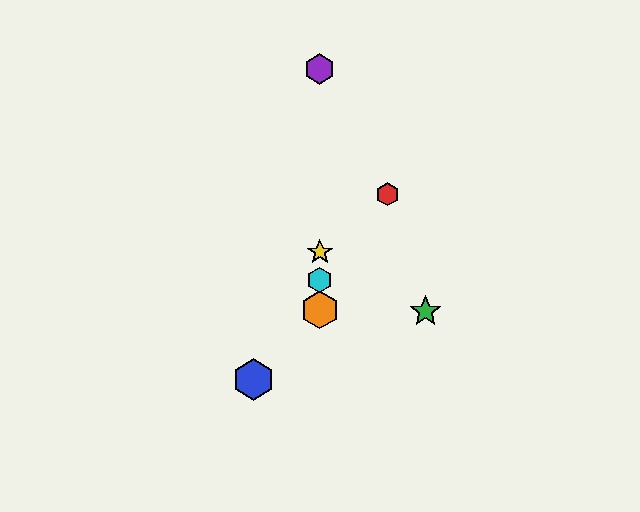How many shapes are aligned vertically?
4 shapes (the yellow star, the purple hexagon, the orange hexagon, the cyan hexagon) are aligned vertically.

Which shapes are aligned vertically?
The yellow star, the purple hexagon, the orange hexagon, the cyan hexagon are aligned vertically.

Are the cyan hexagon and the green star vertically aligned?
No, the cyan hexagon is at x≈320 and the green star is at x≈425.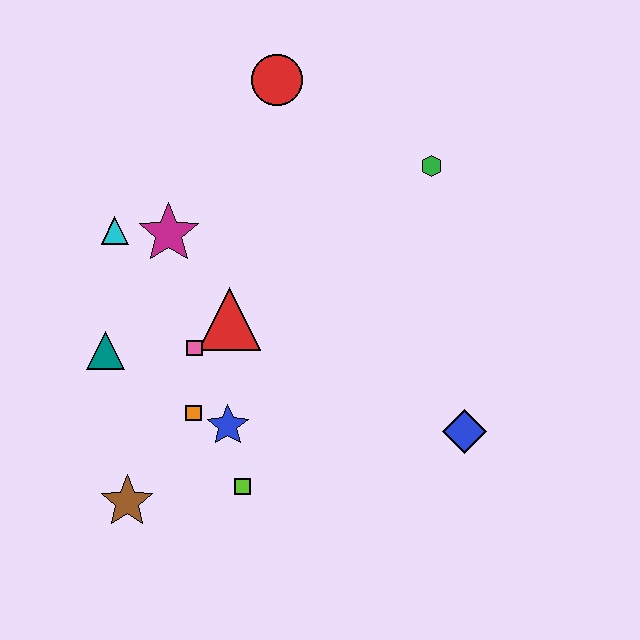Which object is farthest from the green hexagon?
The brown star is farthest from the green hexagon.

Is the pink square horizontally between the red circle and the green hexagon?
No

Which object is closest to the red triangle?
The pink square is closest to the red triangle.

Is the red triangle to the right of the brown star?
Yes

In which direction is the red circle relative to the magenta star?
The red circle is above the magenta star.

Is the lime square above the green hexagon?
No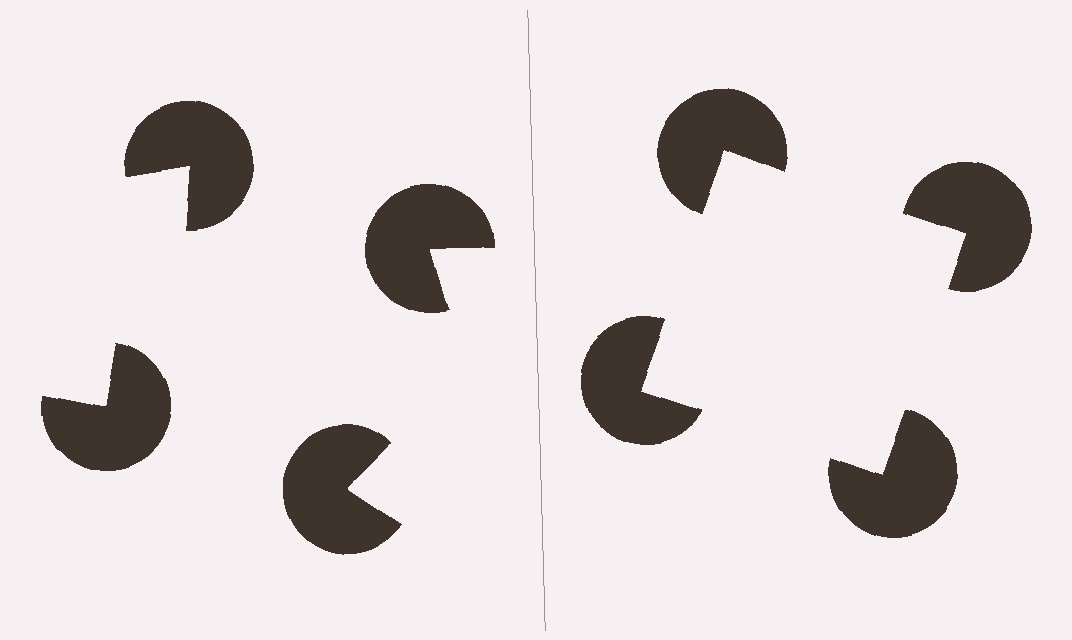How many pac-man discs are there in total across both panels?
8 — 4 on each side.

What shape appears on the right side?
An illusory square.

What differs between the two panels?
The pac-man discs are positioned identically on both sides; only the wedge orientations differ. On the right they align to a square; on the left they are misaligned.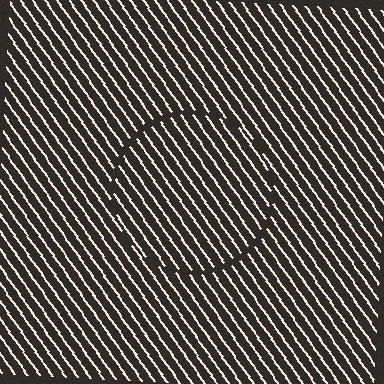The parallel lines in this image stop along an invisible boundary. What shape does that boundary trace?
An illusory circle. The interior of the shape contains the same grating, shifted by half a period — the contour is defined by the phase discontinuity where line-ends from the inner and outer gratings abut.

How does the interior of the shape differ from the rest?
The interior of the shape contains the same grating, shifted by half a period — the contour is defined by the phase discontinuity where line-ends from the inner and outer gratings abut.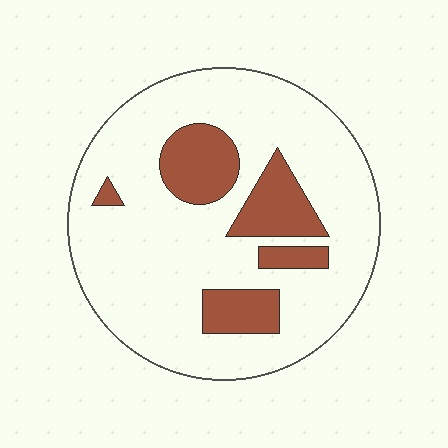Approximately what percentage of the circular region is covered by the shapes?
Approximately 20%.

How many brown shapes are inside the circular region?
5.